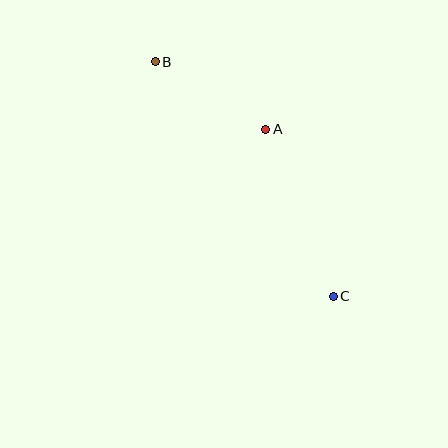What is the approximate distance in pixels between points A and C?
The distance between A and C is approximately 180 pixels.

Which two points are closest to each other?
Points A and B are closest to each other.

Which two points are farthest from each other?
Points B and C are farthest from each other.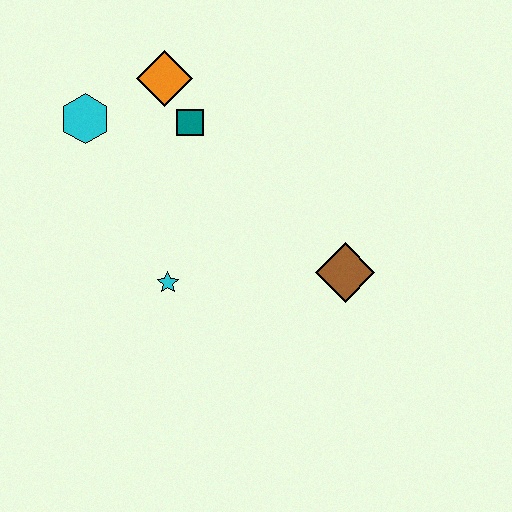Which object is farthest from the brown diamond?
The cyan hexagon is farthest from the brown diamond.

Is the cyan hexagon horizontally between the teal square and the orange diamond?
No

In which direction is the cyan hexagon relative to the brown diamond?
The cyan hexagon is to the left of the brown diamond.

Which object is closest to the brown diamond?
The cyan star is closest to the brown diamond.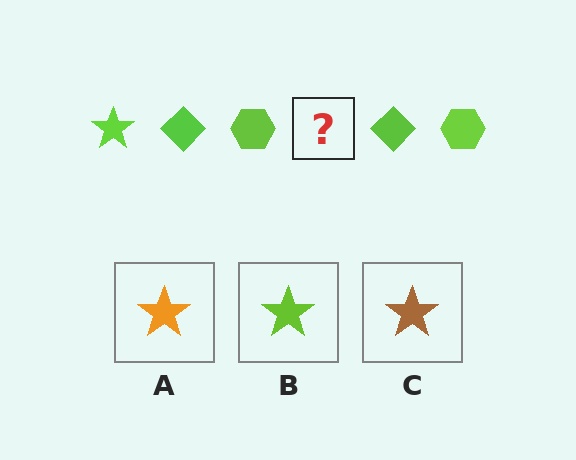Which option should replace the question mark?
Option B.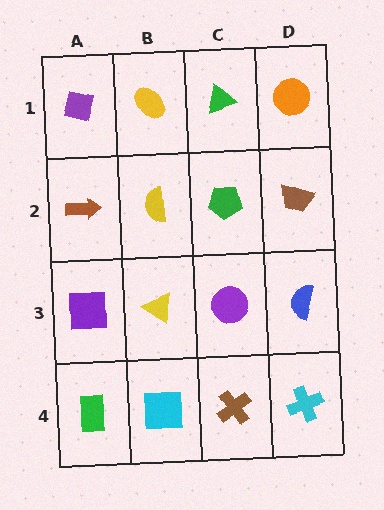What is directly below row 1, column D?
A brown trapezoid.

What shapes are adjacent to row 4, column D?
A blue semicircle (row 3, column D), a brown cross (row 4, column C).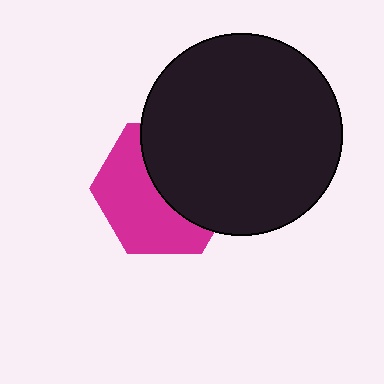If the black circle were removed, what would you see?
You would see the complete magenta hexagon.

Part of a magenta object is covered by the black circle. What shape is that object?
It is a hexagon.